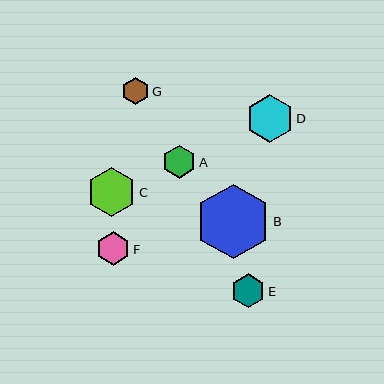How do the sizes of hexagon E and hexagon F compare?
Hexagon E and hexagon F are approximately the same size.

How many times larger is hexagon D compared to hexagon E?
Hexagon D is approximately 1.4 times the size of hexagon E.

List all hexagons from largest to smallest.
From largest to smallest: B, C, D, E, F, A, G.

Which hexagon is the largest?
Hexagon B is the largest with a size of approximately 74 pixels.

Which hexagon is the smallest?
Hexagon G is the smallest with a size of approximately 27 pixels.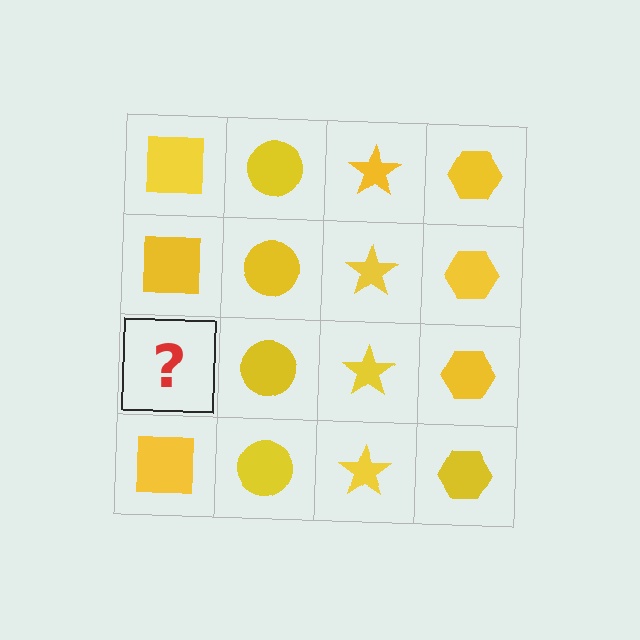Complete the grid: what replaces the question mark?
The question mark should be replaced with a yellow square.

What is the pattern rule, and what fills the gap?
The rule is that each column has a consistent shape. The gap should be filled with a yellow square.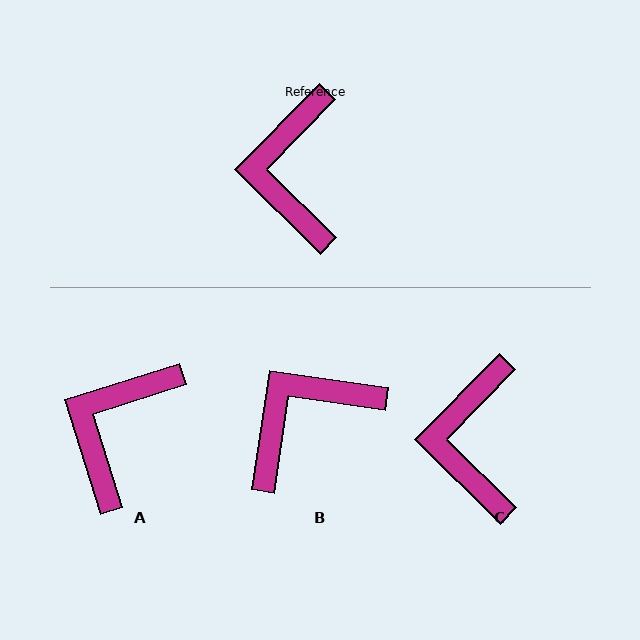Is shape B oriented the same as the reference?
No, it is off by about 54 degrees.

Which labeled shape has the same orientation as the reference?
C.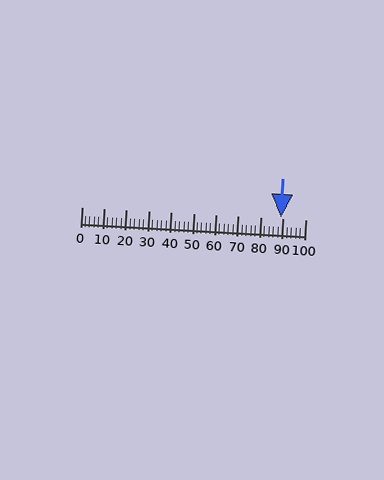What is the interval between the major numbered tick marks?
The major tick marks are spaced 10 units apart.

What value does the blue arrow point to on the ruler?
The blue arrow points to approximately 89.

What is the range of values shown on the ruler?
The ruler shows values from 0 to 100.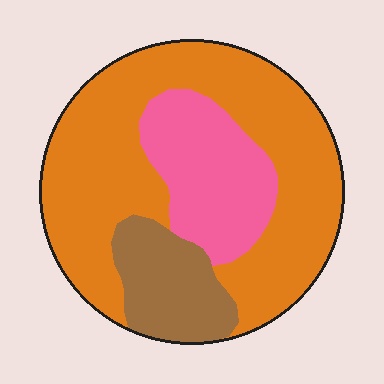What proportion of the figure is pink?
Pink takes up about one fifth (1/5) of the figure.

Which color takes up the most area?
Orange, at roughly 65%.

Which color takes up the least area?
Brown, at roughly 15%.